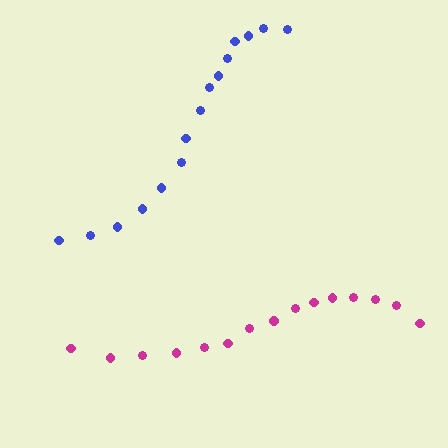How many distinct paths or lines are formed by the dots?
There are 2 distinct paths.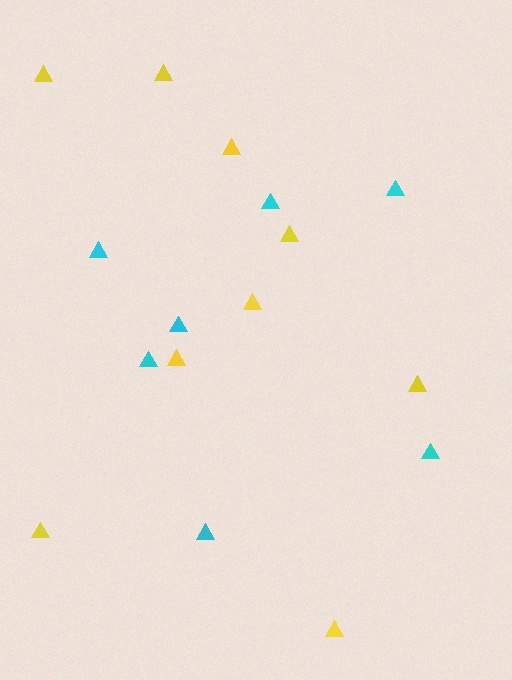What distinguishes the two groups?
There are 2 groups: one group of cyan triangles (7) and one group of yellow triangles (9).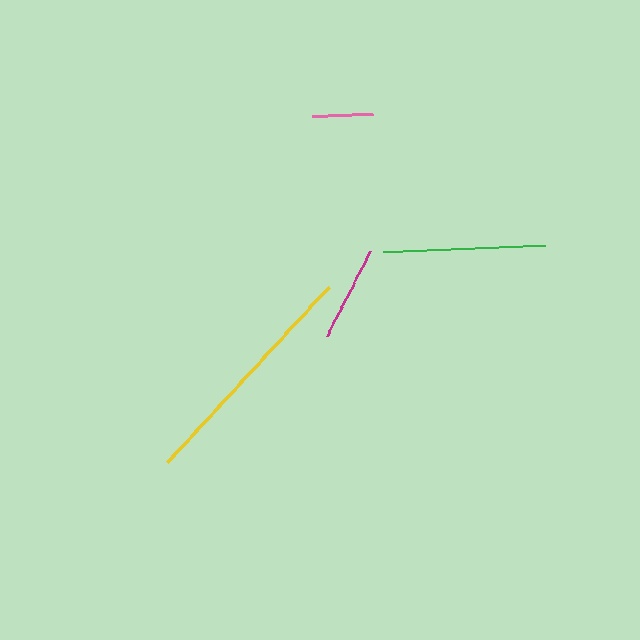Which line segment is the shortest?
The pink line is the shortest at approximately 61 pixels.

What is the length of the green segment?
The green segment is approximately 162 pixels long.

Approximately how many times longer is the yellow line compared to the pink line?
The yellow line is approximately 3.9 times the length of the pink line.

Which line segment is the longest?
The yellow line is the longest at approximately 239 pixels.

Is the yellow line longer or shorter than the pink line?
The yellow line is longer than the pink line.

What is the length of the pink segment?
The pink segment is approximately 61 pixels long.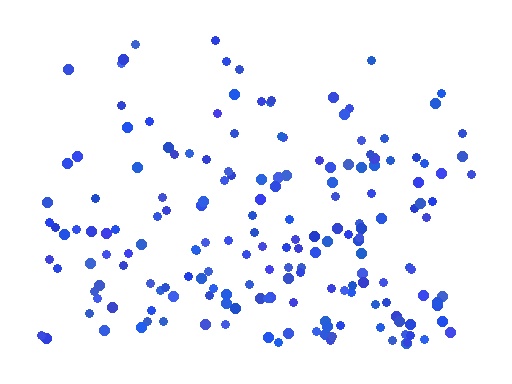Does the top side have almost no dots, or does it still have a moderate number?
Still a moderate number, just noticeably fewer than the bottom.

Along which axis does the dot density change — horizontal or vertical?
Vertical.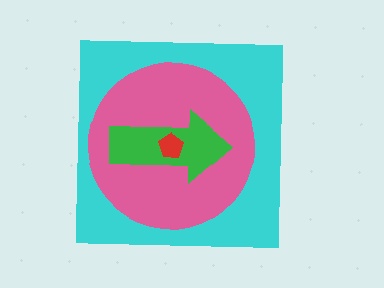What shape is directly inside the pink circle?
The green arrow.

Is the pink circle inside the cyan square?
Yes.